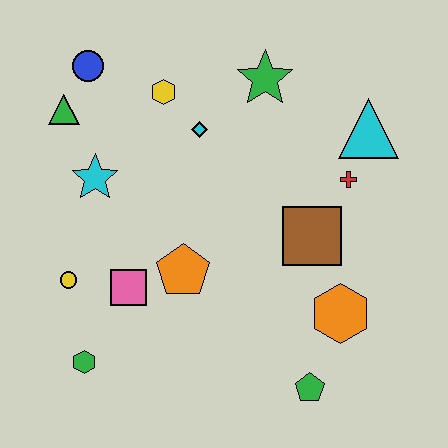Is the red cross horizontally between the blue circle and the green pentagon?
No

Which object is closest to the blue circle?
The green triangle is closest to the blue circle.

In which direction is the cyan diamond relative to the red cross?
The cyan diamond is to the left of the red cross.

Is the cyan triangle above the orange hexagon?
Yes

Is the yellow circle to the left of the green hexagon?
Yes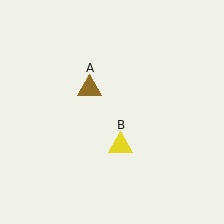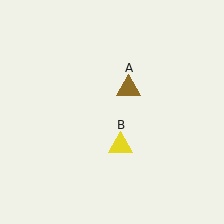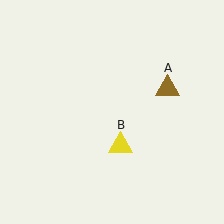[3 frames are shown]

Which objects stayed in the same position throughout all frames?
Yellow triangle (object B) remained stationary.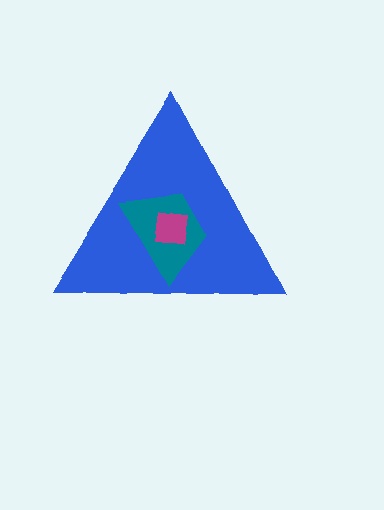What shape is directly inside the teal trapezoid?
The magenta square.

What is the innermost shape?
The magenta square.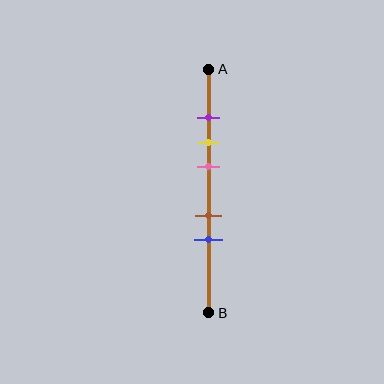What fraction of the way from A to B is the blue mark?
The blue mark is approximately 70% (0.7) of the way from A to B.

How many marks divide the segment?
There are 5 marks dividing the segment.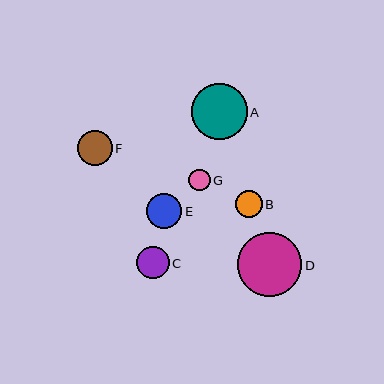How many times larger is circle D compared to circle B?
Circle D is approximately 2.4 times the size of circle B.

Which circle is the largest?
Circle D is the largest with a size of approximately 64 pixels.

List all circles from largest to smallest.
From largest to smallest: D, A, F, E, C, B, G.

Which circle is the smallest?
Circle G is the smallest with a size of approximately 22 pixels.